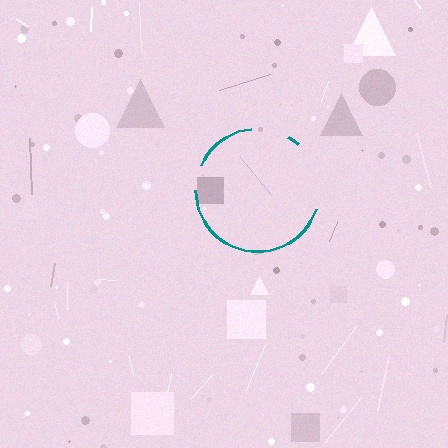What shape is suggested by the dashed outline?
The dashed outline suggests a circle.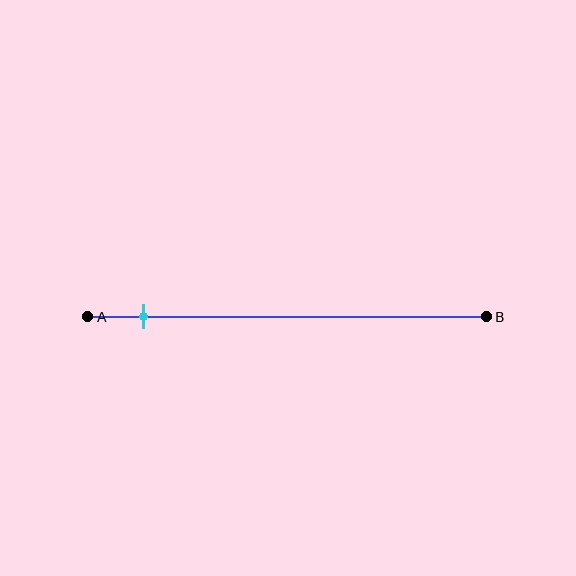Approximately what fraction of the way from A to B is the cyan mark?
The cyan mark is approximately 15% of the way from A to B.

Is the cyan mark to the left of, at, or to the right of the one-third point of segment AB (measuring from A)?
The cyan mark is to the left of the one-third point of segment AB.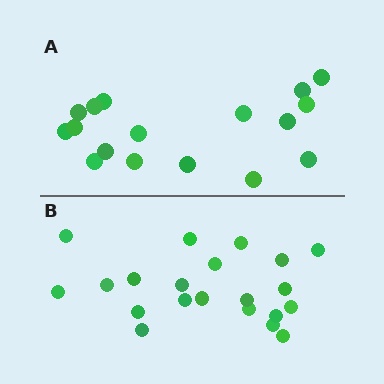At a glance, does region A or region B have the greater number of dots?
Region B (the bottom region) has more dots.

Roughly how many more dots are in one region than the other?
Region B has about 4 more dots than region A.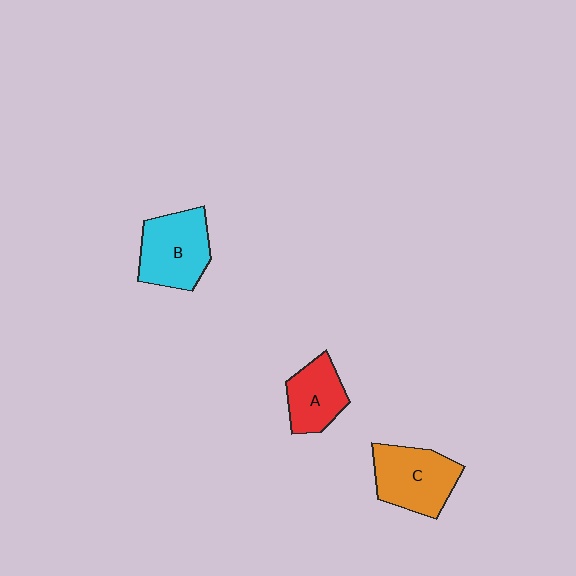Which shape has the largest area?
Shape B (cyan).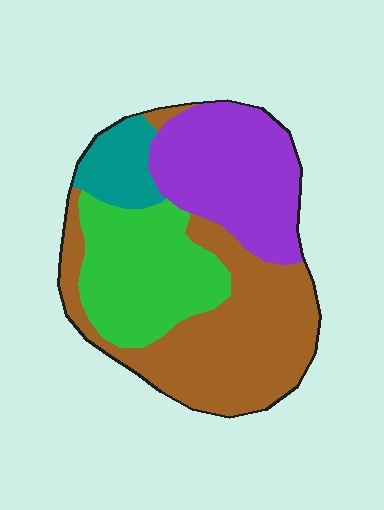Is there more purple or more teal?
Purple.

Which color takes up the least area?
Teal, at roughly 10%.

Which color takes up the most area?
Brown, at roughly 40%.